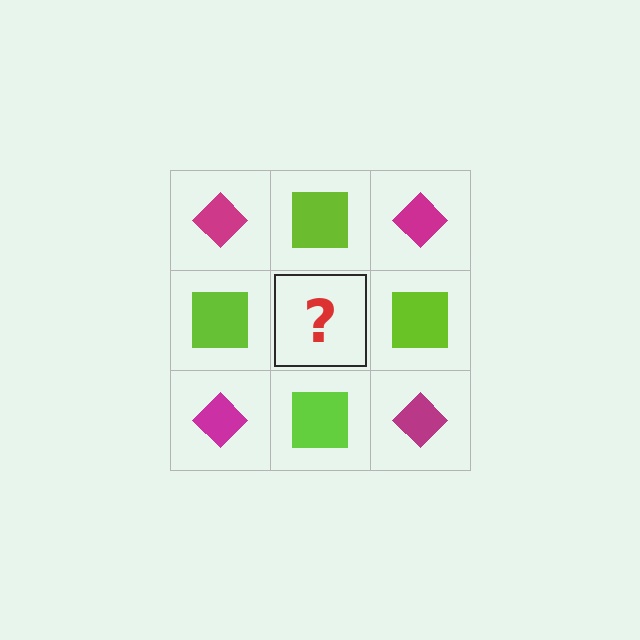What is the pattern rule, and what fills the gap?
The rule is that it alternates magenta diamond and lime square in a checkerboard pattern. The gap should be filled with a magenta diamond.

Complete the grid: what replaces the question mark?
The question mark should be replaced with a magenta diamond.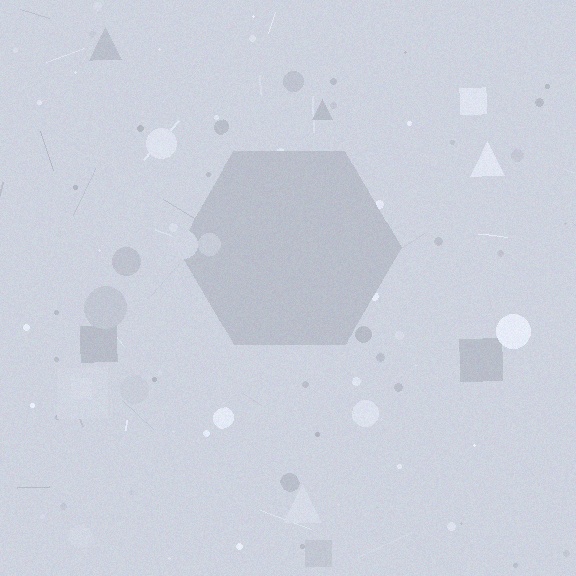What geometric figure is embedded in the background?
A hexagon is embedded in the background.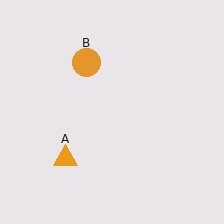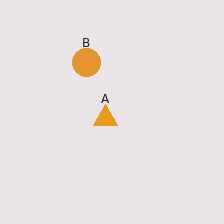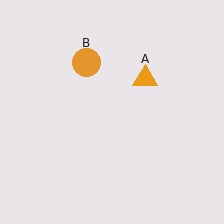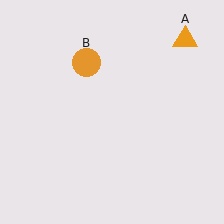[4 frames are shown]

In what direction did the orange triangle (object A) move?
The orange triangle (object A) moved up and to the right.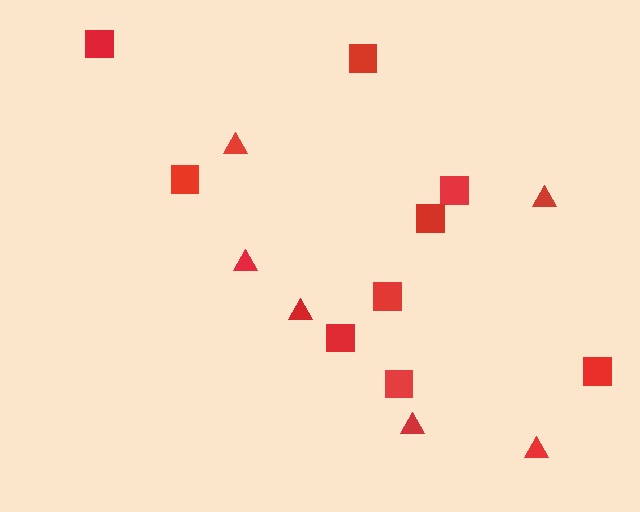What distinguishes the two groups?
There are 2 groups: one group of triangles (6) and one group of squares (9).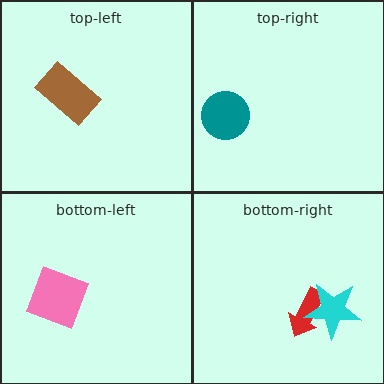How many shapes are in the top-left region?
1.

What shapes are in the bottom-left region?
The pink square.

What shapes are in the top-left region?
The brown rectangle.